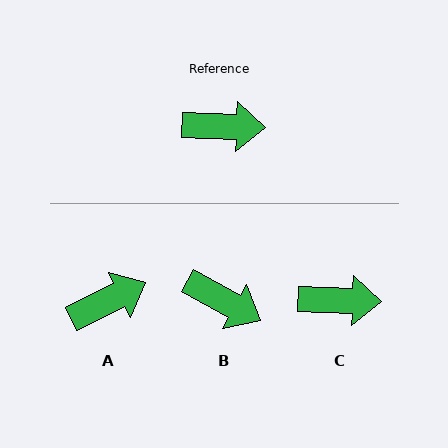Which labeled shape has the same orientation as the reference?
C.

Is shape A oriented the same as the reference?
No, it is off by about 28 degrees.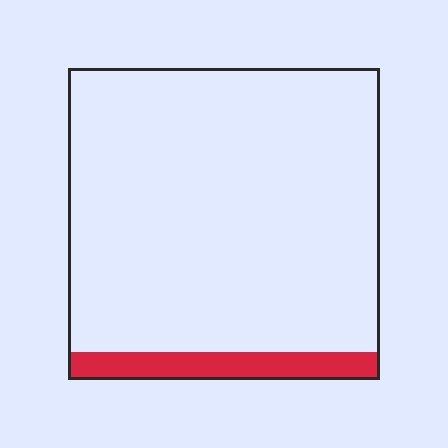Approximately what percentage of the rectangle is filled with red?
Approximately 10%.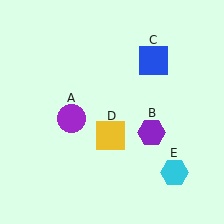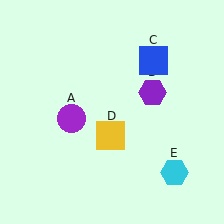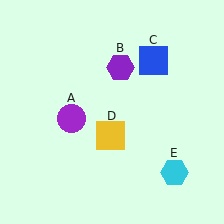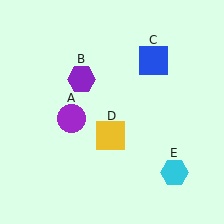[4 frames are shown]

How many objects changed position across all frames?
1 object changed position: purple hexagon (object B).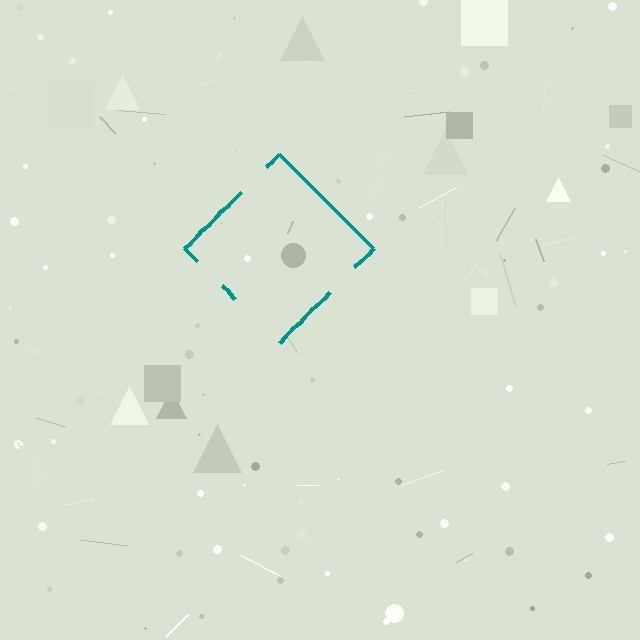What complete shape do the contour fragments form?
The contour fragments form a diamond.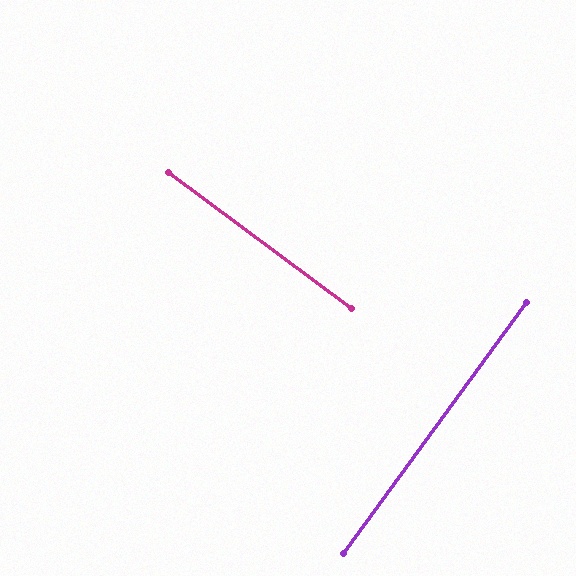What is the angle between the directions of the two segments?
Approximately 89 degrees.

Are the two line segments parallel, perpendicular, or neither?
Perpendicular — they meet at approximately 89°.